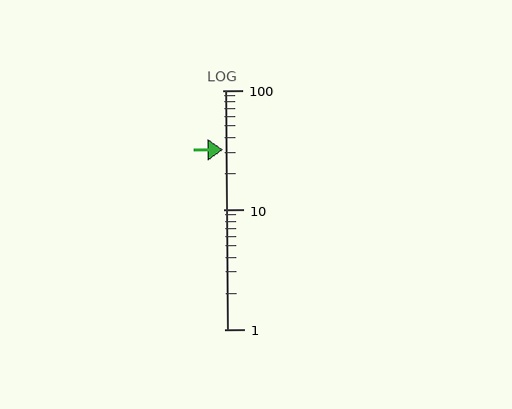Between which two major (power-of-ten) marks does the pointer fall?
The pointer is between 10 and 100.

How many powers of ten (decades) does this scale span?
The scale spans 2 decades, from 1 to 100.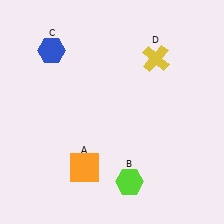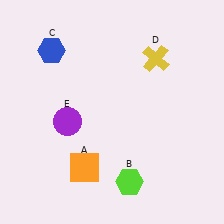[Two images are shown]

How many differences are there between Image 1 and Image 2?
There is 1 difference between the two images.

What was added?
A purple circle (E) was added in Image 2.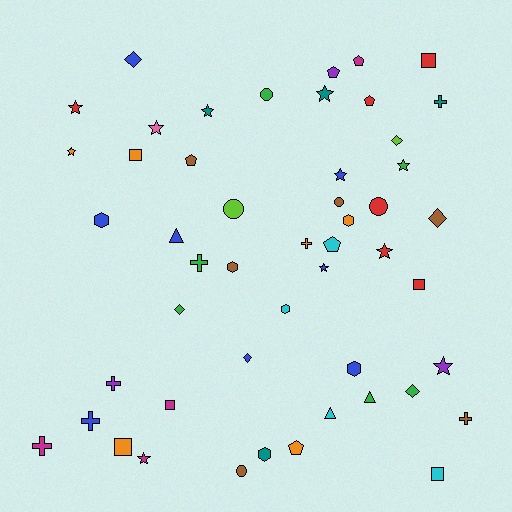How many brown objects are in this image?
There are 6 brown objects.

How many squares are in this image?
There are 6 squares.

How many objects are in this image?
There are 50 objects.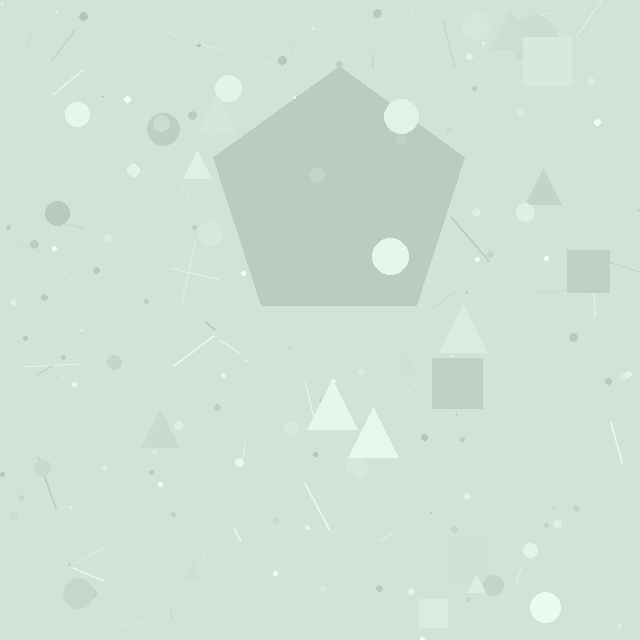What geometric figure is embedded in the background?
A pentagon is embedded in the background.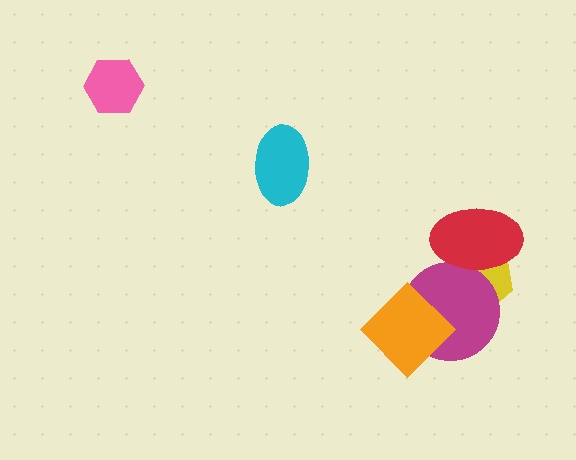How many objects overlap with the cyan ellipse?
0 objects overlap with the cyan ellipse.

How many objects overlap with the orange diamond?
1 object overlaps with the orange diamond.